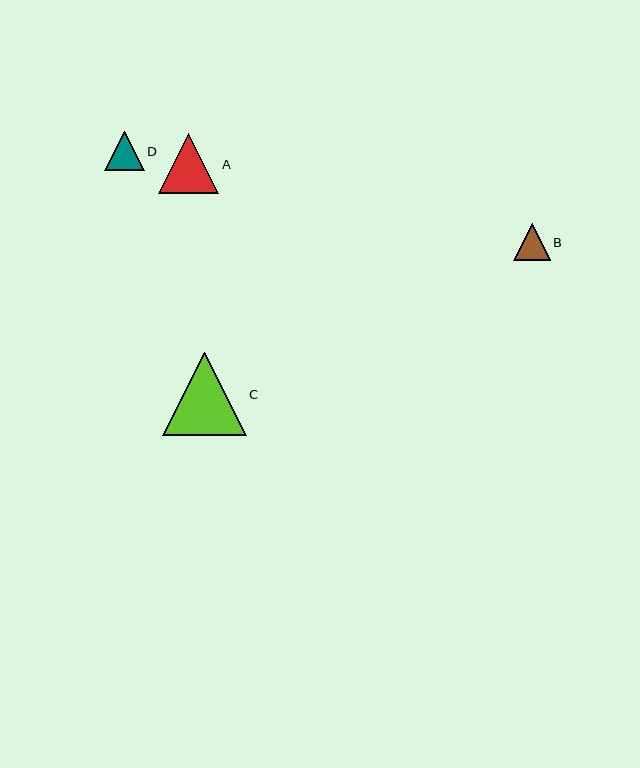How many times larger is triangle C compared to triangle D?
Triangle C is approximately 2.1 times the size of triangle D.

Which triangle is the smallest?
Triangle B is the smallest with a size of approximately 37 pixels.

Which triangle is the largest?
Triangle C is the largest with a size of approximately 83 pixels.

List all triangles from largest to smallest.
From largest to smallest: C, A, D, B.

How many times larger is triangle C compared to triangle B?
Triangle C is approximately 2.3 times the size of triangle B.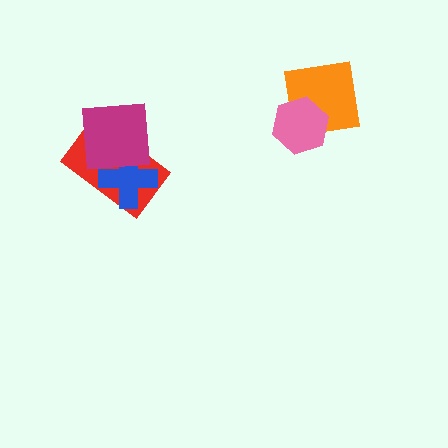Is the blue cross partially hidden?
Yes, it is partially covered by another shape.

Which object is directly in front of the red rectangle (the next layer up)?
The blue cross is directly in front of the red rectangle.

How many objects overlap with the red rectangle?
2 objects overlap with the red rectangle.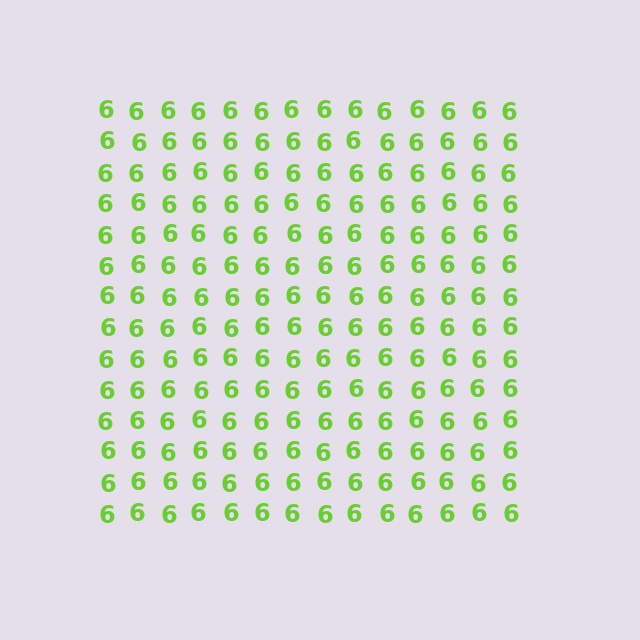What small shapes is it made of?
It is made of small digit 6's.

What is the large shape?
The large shape is a square.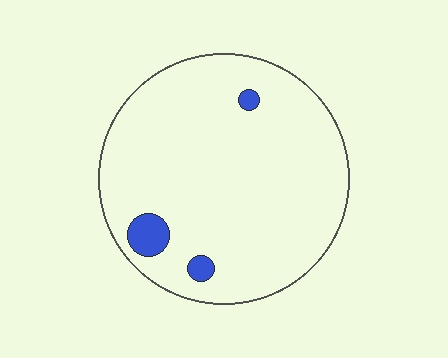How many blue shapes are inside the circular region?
3.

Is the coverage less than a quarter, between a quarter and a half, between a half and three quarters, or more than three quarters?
Less than a quarter.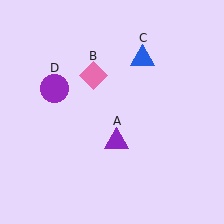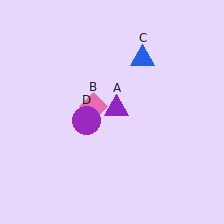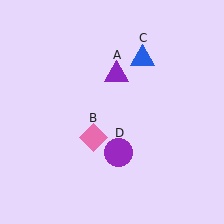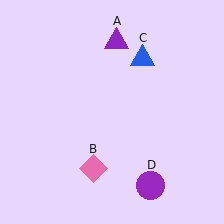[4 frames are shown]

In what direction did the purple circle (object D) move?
The purple circle (object D) moved down and to the right.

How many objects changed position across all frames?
3 objects changed position: purple triangle (object A), pink diamond (object B), purple circle (object D).